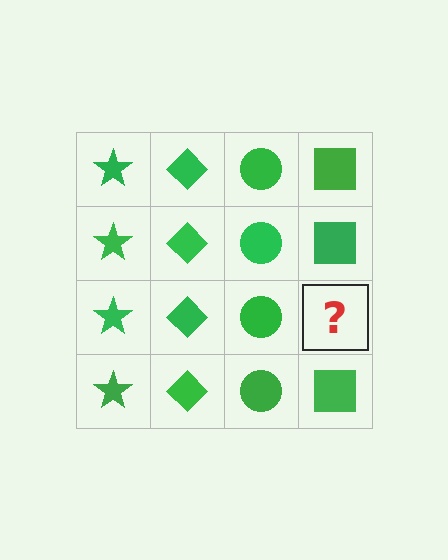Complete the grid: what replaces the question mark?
The question mark should be replaced with a green square.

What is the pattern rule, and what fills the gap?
The rule is that each column has a consistent shape. The gap should be filled with a green square.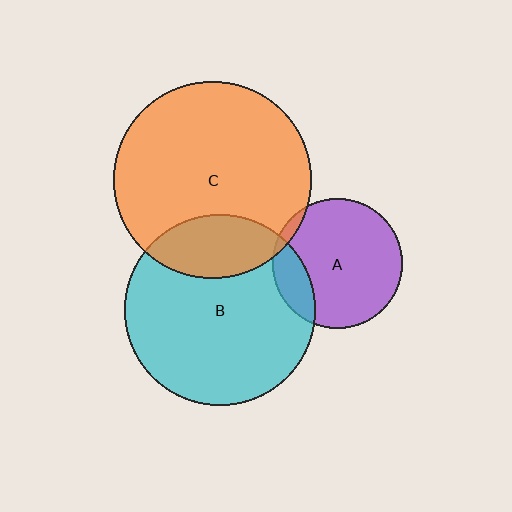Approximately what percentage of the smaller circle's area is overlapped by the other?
Approximately 5%.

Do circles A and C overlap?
Yes.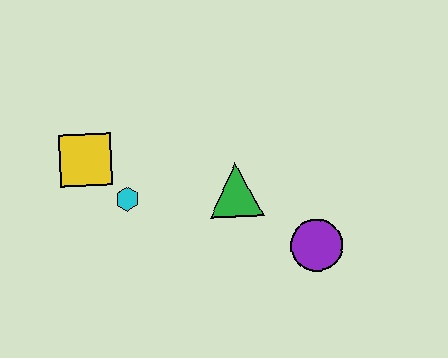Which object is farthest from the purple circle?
The yellow square is farthest from the purple circle.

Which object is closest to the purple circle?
The green triangle is closest to the purple circle.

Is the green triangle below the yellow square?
Yes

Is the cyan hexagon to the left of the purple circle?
Yes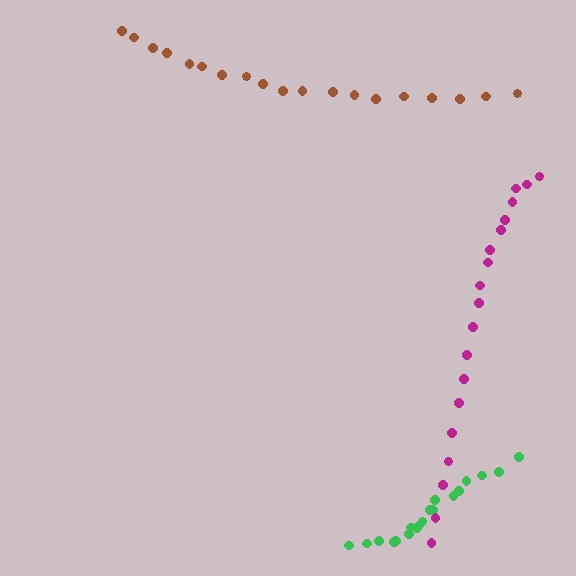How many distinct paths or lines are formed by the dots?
There are 3 distinct paths.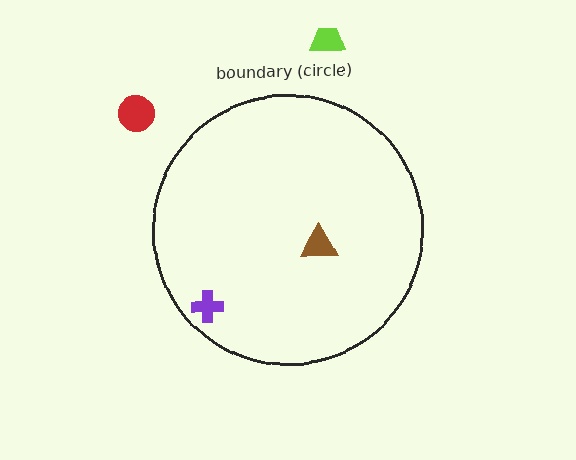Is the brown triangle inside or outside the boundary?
Inside.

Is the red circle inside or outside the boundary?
Outside.